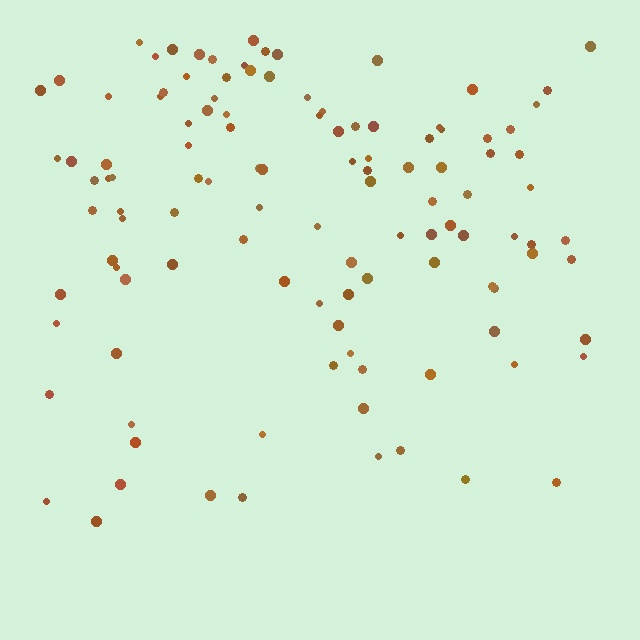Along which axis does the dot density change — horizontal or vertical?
Vertical.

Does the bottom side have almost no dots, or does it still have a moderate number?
Still a moderate number, just noticeably fewer than the top.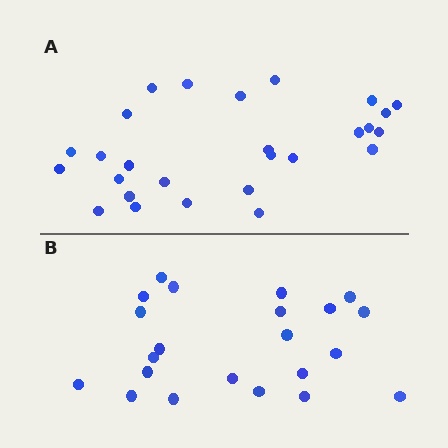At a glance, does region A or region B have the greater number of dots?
Region A (the top region) has more dots.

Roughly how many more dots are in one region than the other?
Region A has about 5 more dots than region B.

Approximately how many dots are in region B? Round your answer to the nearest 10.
About 20 dots. (The exact count is 22, which rounds to 20.)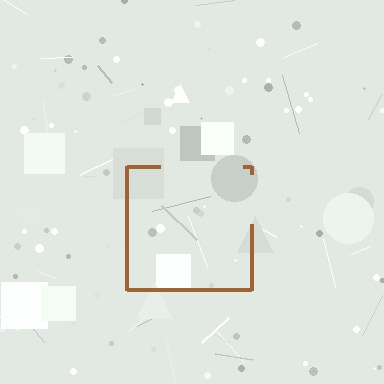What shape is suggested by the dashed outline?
The dashed outline suggests a square.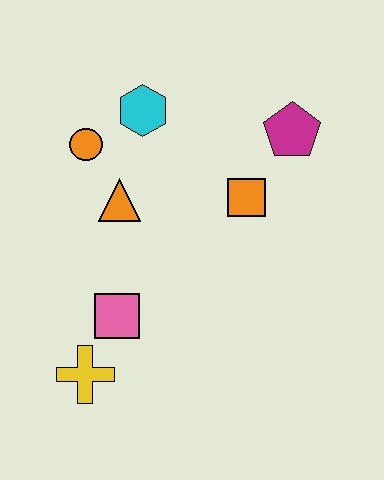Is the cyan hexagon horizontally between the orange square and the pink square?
Yes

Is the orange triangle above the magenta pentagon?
No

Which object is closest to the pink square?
The yellow cross is closest to the pink square.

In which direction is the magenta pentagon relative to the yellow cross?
The magenta pentagon is above the yellow cross.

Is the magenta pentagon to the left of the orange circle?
No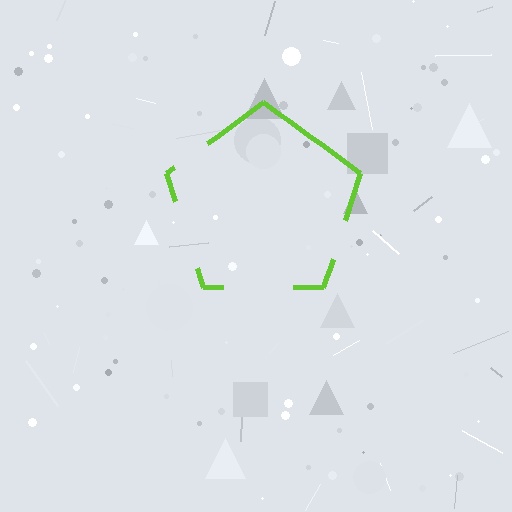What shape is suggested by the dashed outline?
The dashed outline suggests a pentagon.